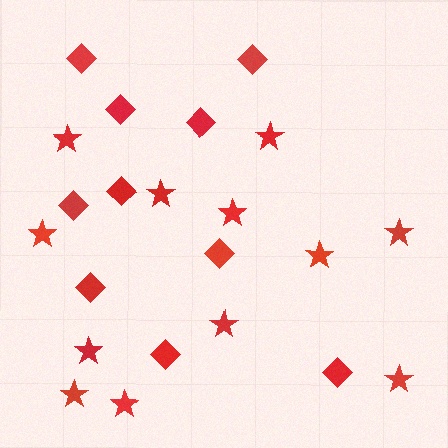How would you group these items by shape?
There are 2 groups: one group of stars (12) and one group of diamonds (10).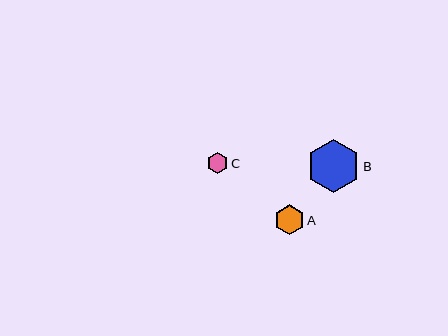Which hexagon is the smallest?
Hexagon C is the smallest with a size of approximately 21 pixels.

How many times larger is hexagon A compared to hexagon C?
Hexagon A is approximately 1.4 times the size of hexagon C.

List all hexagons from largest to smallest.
From largest to smallest: B, A, C.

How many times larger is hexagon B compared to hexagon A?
Hexagon B is approximately 1.8 times the size of hexagon A.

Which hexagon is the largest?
Hexagon B is the largest with a size of approximately 53 pixels.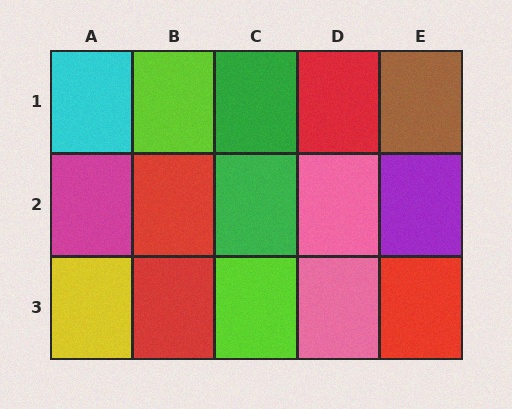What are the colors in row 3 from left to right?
Yellow, red, lime, pink, red.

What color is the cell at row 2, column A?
Magenta.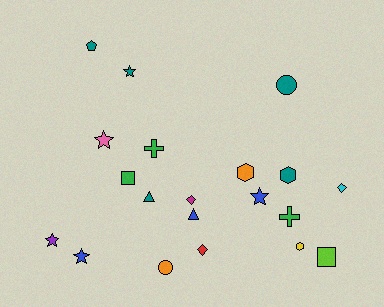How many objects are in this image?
There are 20 objects.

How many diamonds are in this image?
There are 3 diamonds.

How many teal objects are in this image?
There are 5 teal objects.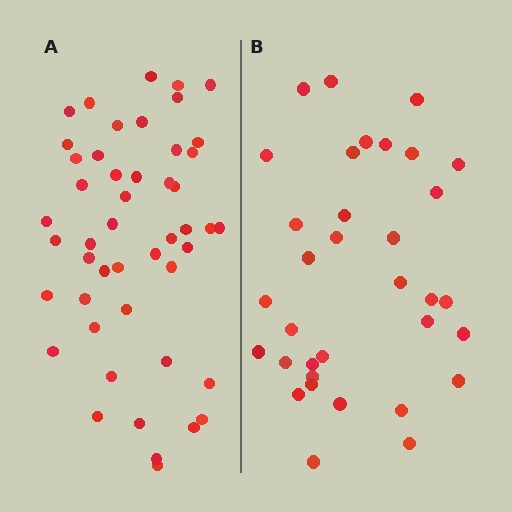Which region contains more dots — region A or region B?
Region A (the left region) has more dots.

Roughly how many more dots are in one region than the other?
Region A has approximately 15 more dots than region B.